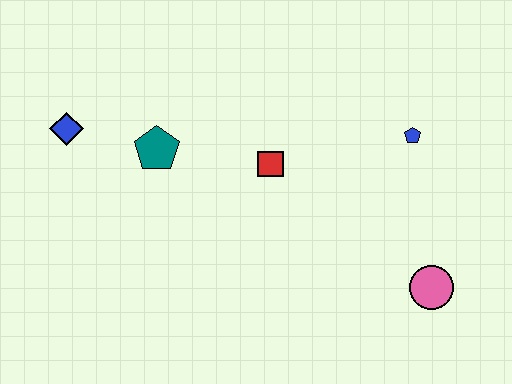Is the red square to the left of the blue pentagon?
Yes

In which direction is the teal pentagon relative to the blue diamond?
The teal pentagon is to the right of the blue diamond.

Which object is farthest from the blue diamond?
The pink circle is farthest from the blue diamond.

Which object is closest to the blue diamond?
The teal pentagon is closest to the blue diamond.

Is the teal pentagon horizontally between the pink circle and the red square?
No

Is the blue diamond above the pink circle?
Yes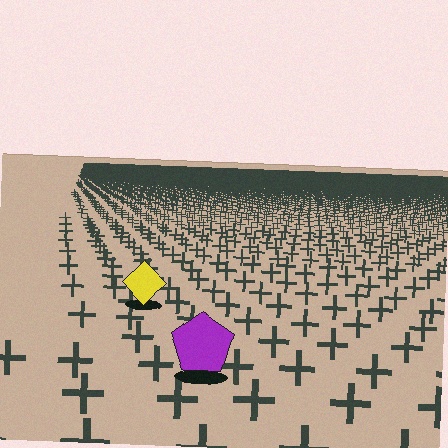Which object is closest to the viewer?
The purple pentagon is closest. The texture marks near it are larger and more spread out.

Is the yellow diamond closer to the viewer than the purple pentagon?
No. The purple pentagon is closer — you can tell from the texture gradient: the ground texture is coarser near it.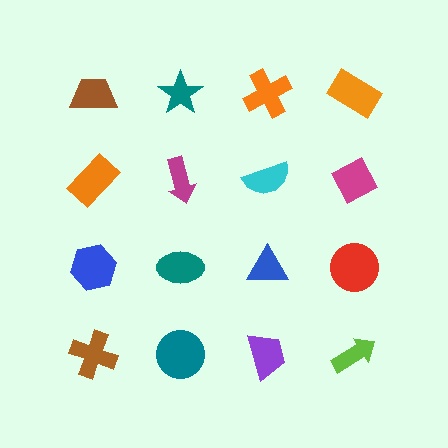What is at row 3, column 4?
A red circle.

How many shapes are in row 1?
4 shapes.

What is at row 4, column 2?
A teal circle.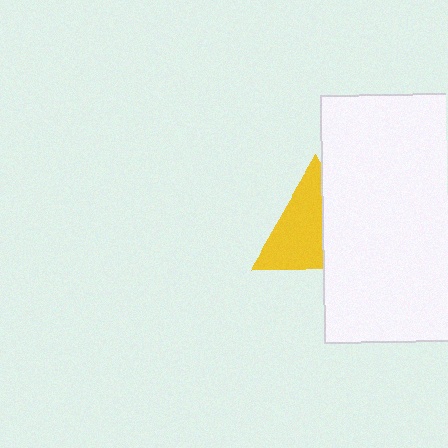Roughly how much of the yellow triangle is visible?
About half of it is visible (roughly 58%).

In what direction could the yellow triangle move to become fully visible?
The yellow triangle could move left. That would shift it out from behind the white rectangle entirely.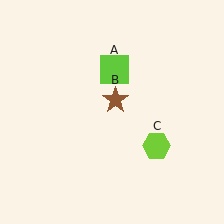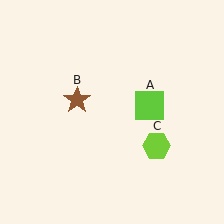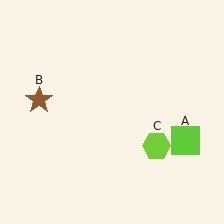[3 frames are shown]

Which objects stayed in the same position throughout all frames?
Lime hexagon (object C) remained stationary.